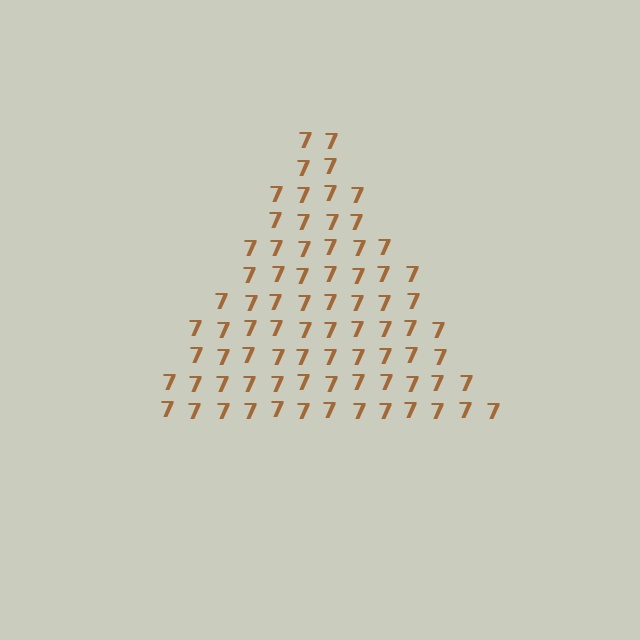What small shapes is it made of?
It is made of small digit 7's.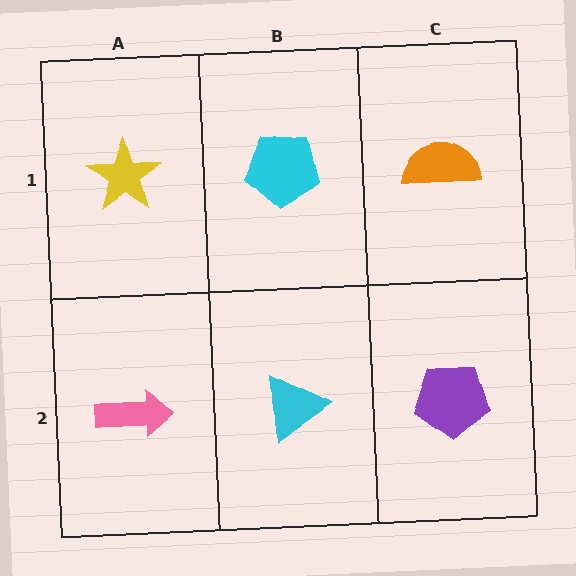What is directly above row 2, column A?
A yellow star.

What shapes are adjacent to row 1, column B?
A cyan triangle (row 2, column B), a yellow star (row 1, column A), an orange semicircle (row 1, column C).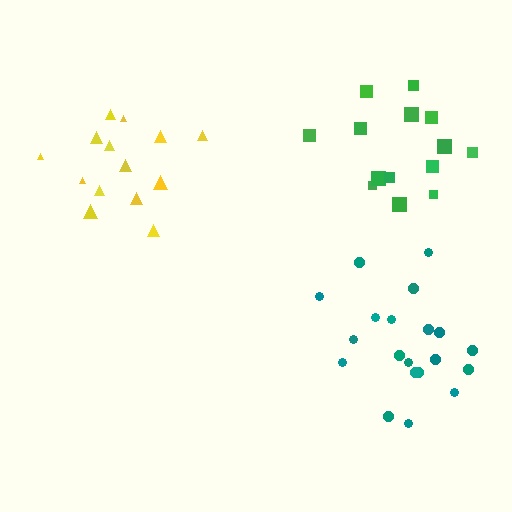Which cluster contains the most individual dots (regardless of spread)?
Teal (20).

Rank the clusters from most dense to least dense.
teal, yellow, green.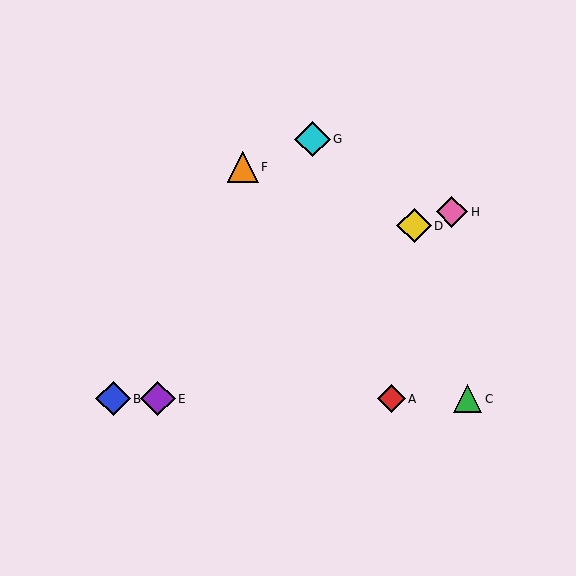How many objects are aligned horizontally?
4 objects (A, B, C, E) are aligned horizontally.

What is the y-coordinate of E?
Object E is at y≈399.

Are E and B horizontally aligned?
Yes, both are at y≈399.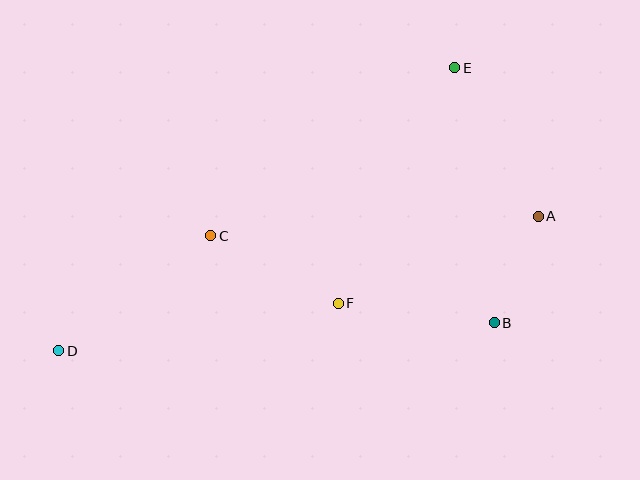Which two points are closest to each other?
Points A and B are closest to each other.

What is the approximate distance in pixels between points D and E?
The distance between D and E is approximately 487 pixels.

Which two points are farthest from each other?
Points A and D are farthest from each other.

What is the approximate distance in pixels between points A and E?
The distance between A and E is approximately 171 pixels.